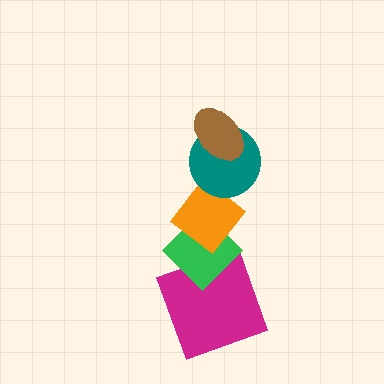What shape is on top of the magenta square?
The green diamond is on top of the magenta square.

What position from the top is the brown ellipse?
The brown ellipse is 1st from the top.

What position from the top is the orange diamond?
The orange diamond is 3rd from the top.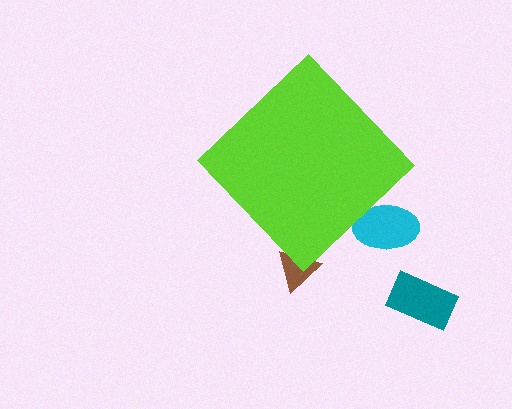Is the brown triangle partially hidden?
Yes, the brown triangle is partially hidden behind the lime diamond.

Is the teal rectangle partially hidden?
No, the teal rectangle is fully visible.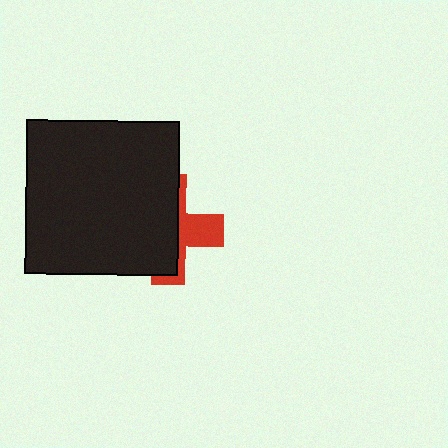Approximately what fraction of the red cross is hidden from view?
Roughly 66% of the red cross is hidden behind the black square.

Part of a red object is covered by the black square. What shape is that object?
It is a cross.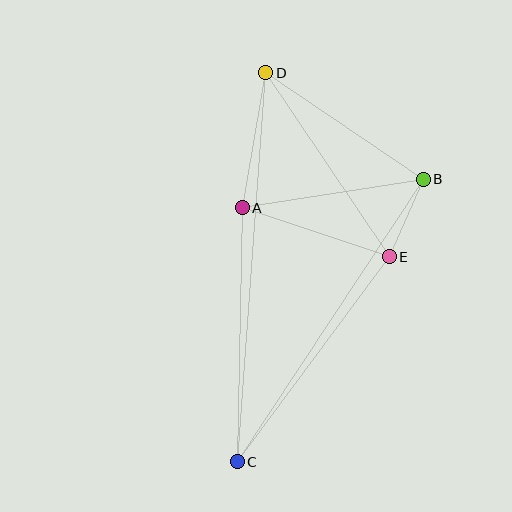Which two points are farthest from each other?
Points C and D are farthest from each other.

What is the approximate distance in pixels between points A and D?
The distance between A and D is approximately 137 pixels.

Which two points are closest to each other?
Points B and E are closest to each other.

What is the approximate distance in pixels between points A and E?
The distance between A and E is approximately 155 pixels.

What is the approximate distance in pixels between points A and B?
The distance between A and B is approximately 183 pixels.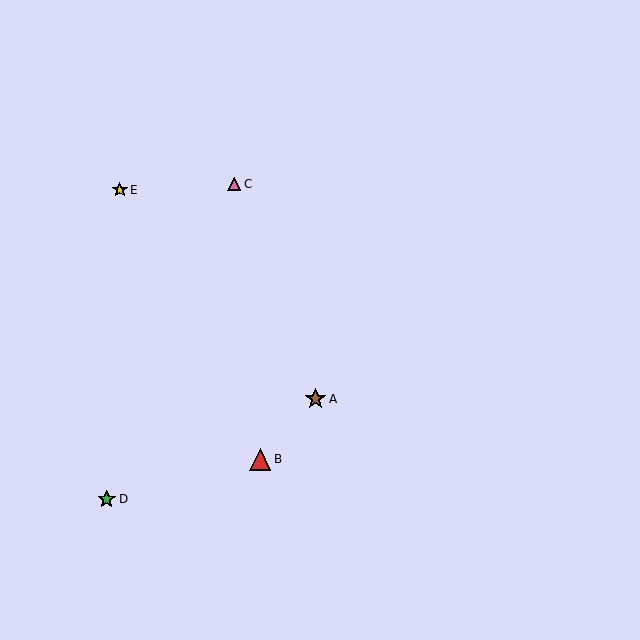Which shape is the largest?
The red triangle (labeled B) is the largest.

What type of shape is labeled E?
Shape E is a yellow star.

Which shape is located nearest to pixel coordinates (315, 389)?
The brown star (labeled A) at (316, 399) is nearest to that location.